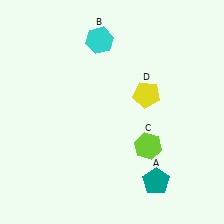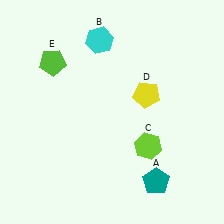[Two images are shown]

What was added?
A lime pentagon (E) was added in Image 2.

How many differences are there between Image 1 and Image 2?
There is 1 difference between the two images.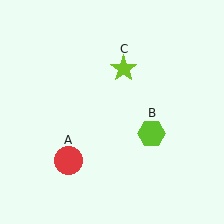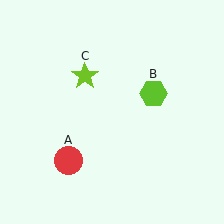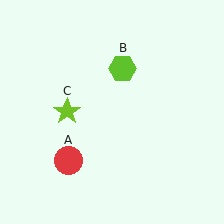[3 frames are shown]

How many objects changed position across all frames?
2 objects changed position: lime hexagon (object B), lime star (object C).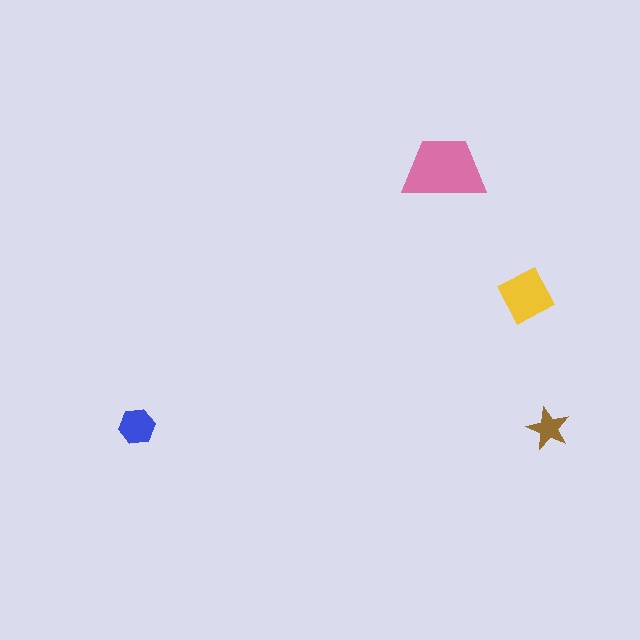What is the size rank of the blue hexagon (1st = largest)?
3rd.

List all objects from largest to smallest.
The pink trapezoid, the yellow square, the blue hexagon, the brown star.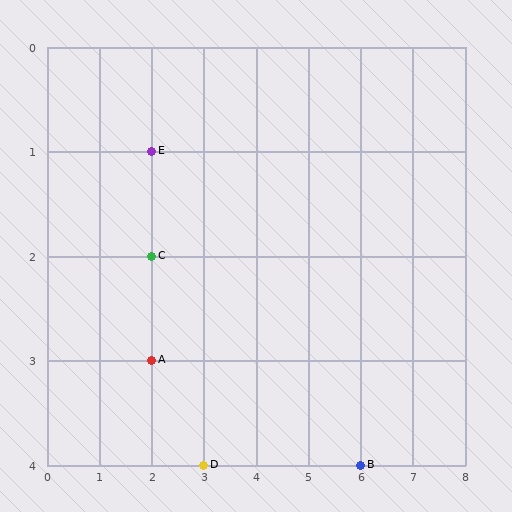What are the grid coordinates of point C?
Point C is at grid coordinates (2, 2).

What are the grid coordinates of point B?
Point B is at grid coordinates (6, 4).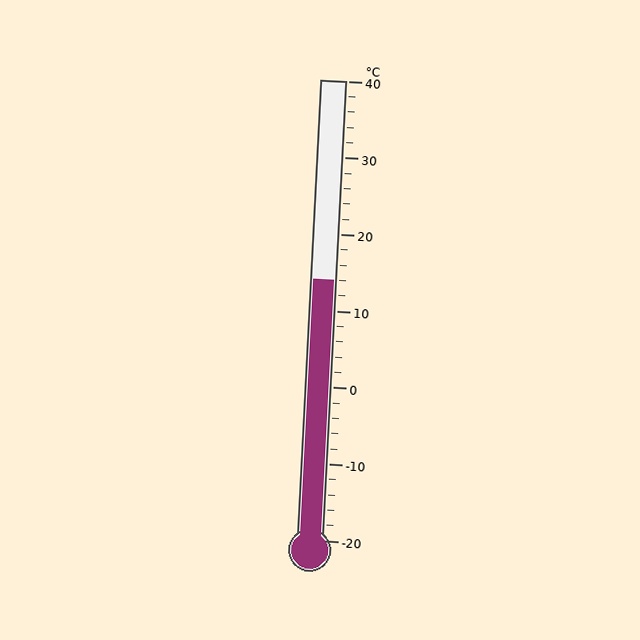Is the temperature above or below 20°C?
The temperature is below 20°C.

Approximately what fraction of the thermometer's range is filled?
The thermometer is filled to approximately 55% of its range.